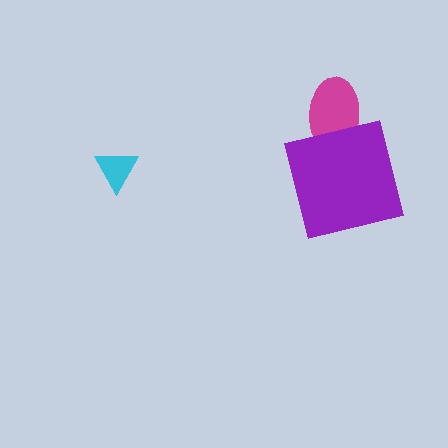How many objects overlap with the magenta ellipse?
1 object overlaps with the magenta ellipse.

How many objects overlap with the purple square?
1 object overlaps with the purple square.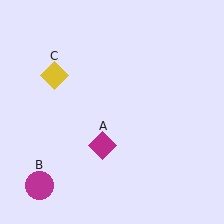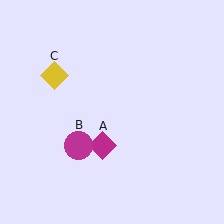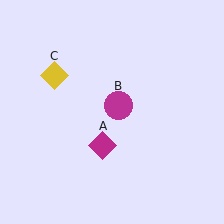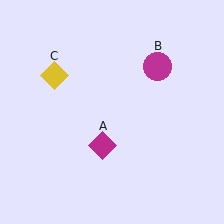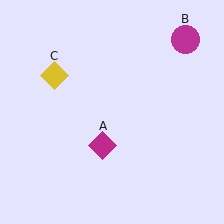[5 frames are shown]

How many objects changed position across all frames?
1 object changed position: magenta circle (object B).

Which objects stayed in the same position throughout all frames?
Magenta diamond (object A) and yellow diamond (object C) remained stationary.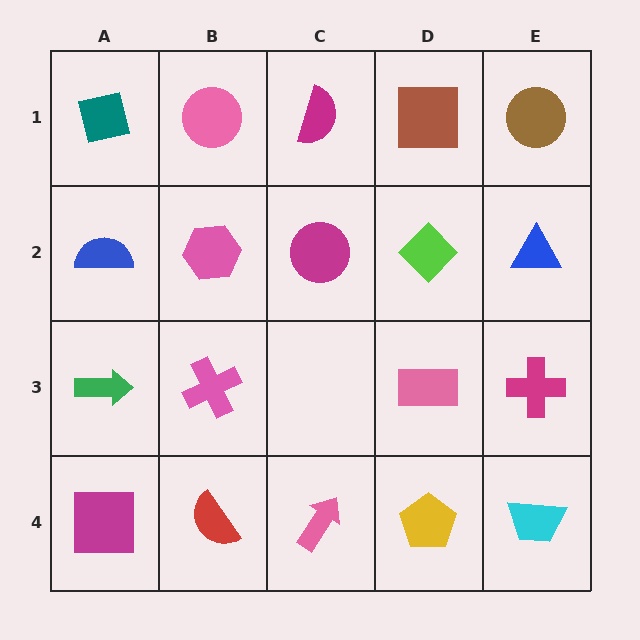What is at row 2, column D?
A lime diamond.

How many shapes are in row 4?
5 shapes.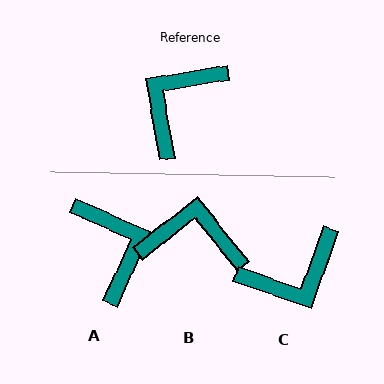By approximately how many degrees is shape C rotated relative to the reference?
Approximately 151 degrees counter-clockwise.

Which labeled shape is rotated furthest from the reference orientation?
C, about 151 degrees away.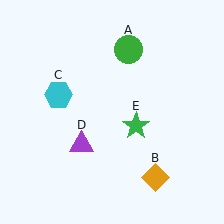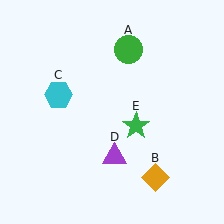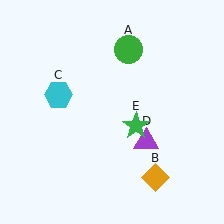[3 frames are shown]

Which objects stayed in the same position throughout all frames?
Green circle (object A) and orange diamond (object B) and cyan hexagon (object C) and green star (object E) remained stationary.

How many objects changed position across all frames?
1 object changed position: purple triangle (object D).